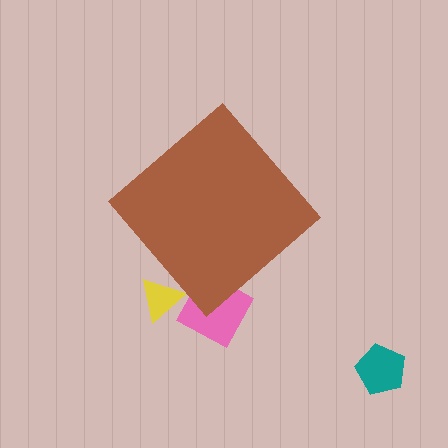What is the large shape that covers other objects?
A brown diamond.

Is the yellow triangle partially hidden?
Yes, the yellow triangle is partially hidden behind the brown diamond.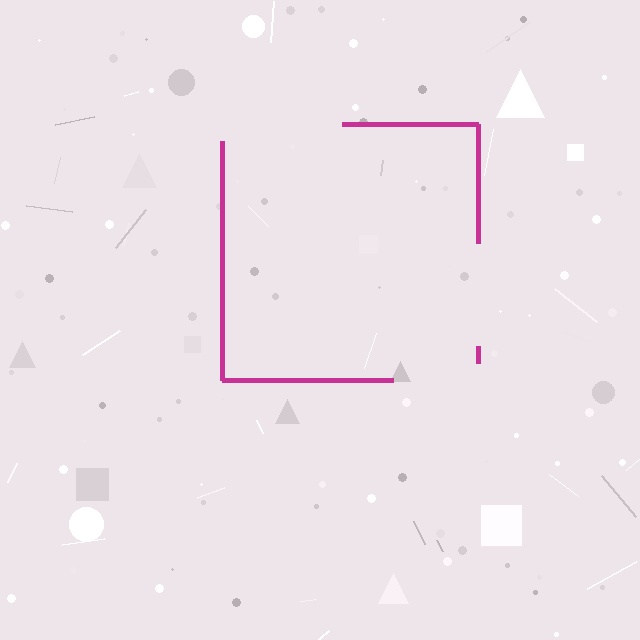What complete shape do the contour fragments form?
The contour fragments form a square.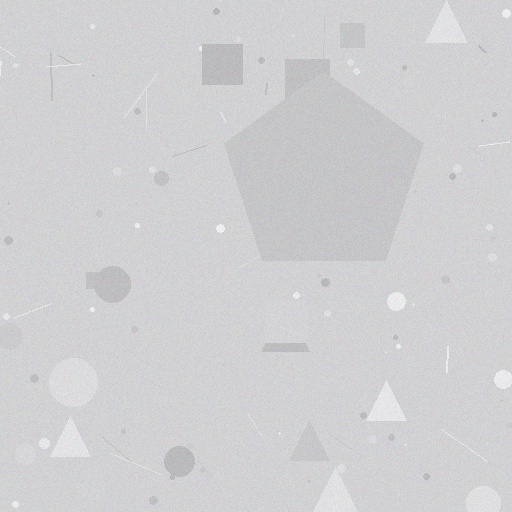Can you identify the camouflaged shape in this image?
The camouflaged shape is a pentagon.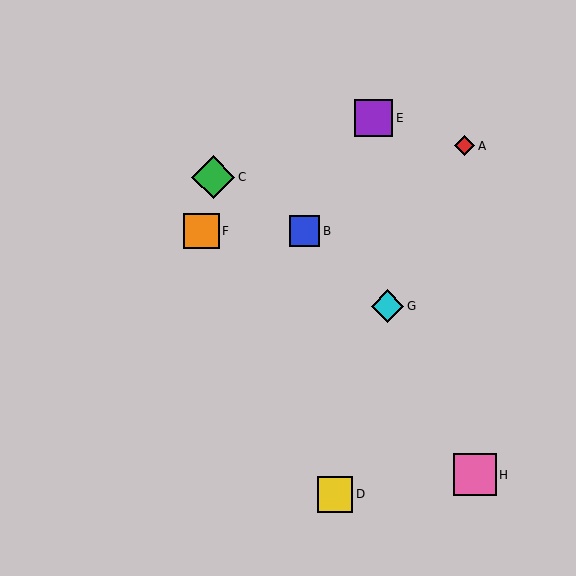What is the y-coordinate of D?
Object D is at y≈494.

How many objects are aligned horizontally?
2 objects (B, F) are aligned horizontally.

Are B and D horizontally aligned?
No, B is at y≈231 and D is at y≈494.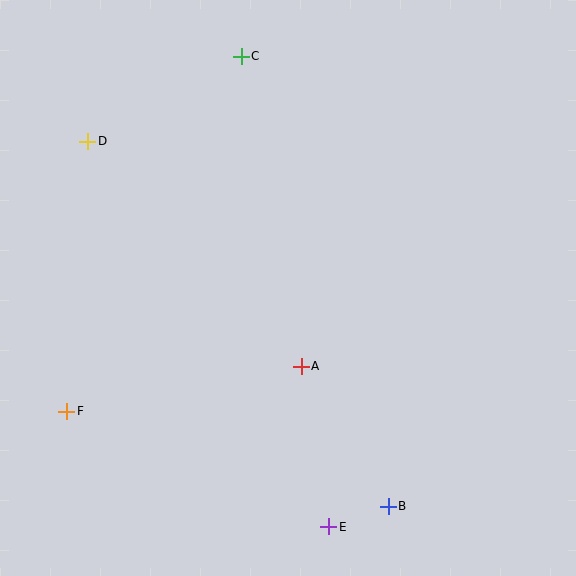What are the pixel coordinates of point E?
Point E is at (329, 527).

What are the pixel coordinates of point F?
Point F is at (67, 411).